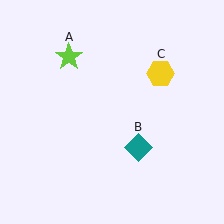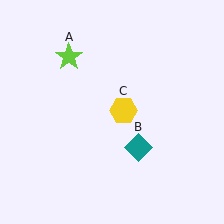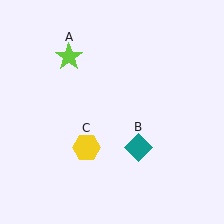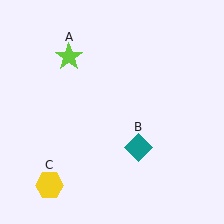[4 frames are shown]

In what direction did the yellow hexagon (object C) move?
The yellow hexagon (object C) moved down and to the left.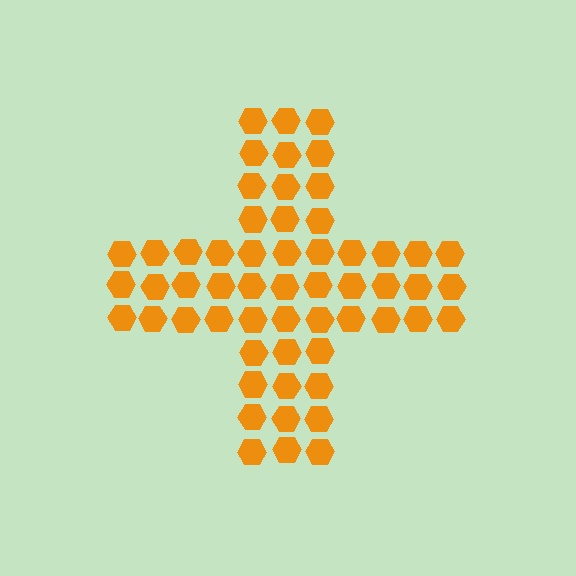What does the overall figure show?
The overall figure shows a cross.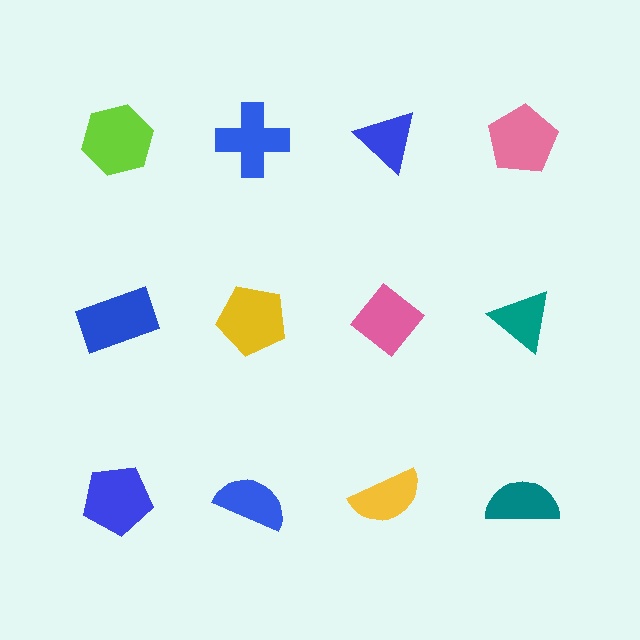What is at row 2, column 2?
A yellow pentagon.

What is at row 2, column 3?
A pink diamond.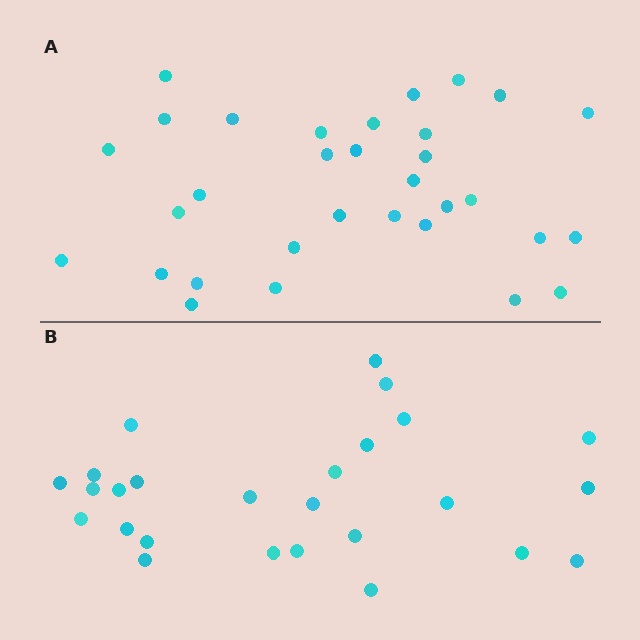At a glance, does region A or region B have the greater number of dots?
Region A (the top region) has more dots.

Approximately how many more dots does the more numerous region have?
Region A has about 6 more dots than region B.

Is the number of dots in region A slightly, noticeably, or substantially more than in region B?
Region A has only slightly more — the two regions are fairly close. The ratio is roughly 1.2 to 1.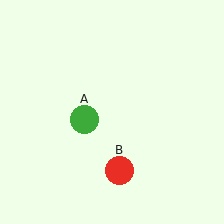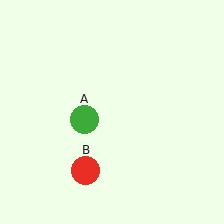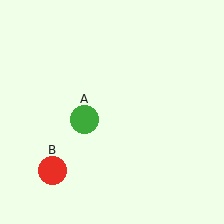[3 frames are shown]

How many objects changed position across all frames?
1 object changed position: red circle (object B).